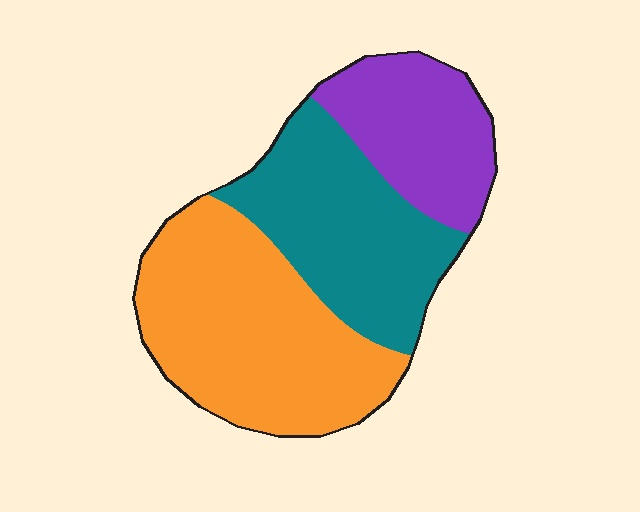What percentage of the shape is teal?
Teal covers about 35% of the shape.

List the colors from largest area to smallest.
From largest to smallest: orange, teal, purple.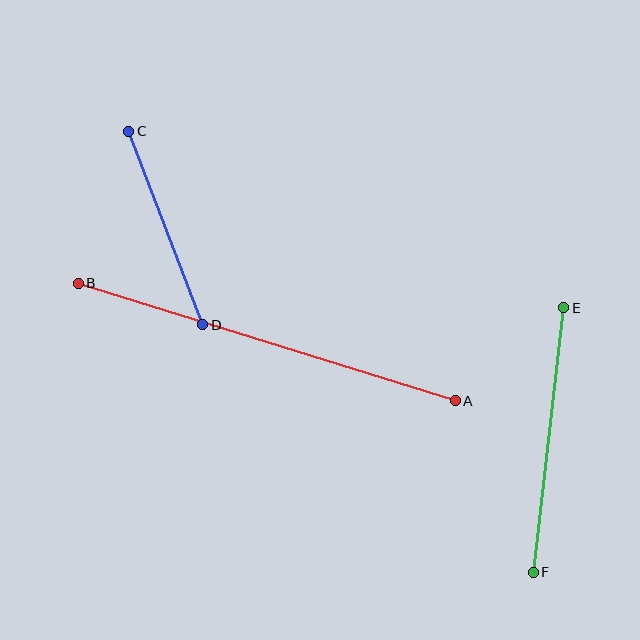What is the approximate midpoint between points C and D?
The midpoint is at approximately (166, 228) pixels.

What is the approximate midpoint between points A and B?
The midpoint is at approximately (267, 342) pixels.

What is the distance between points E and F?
The distance is approximately 266 pixels.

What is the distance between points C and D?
The distance is approximately 207 pixels.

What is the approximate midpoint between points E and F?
The midpoint is at approximately (549, 440) pixels.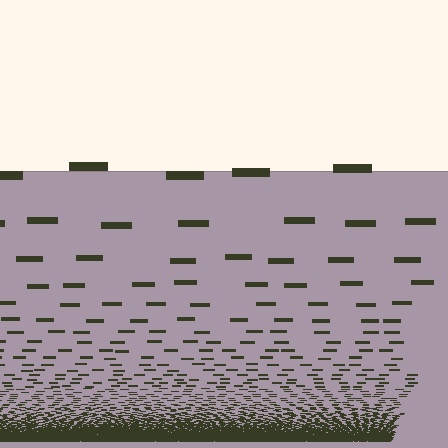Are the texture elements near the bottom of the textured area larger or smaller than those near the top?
Smaller. The gradient is inverted — elements near the bottom are smaller and denser.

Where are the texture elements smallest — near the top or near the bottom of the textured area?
Near the bottom.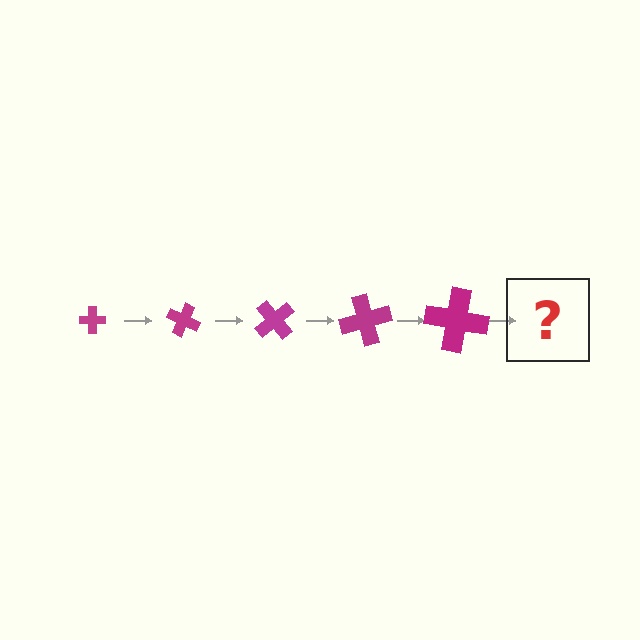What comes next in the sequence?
The next element should be a cross, larger than the previous one and rotated 125 degrees from the start.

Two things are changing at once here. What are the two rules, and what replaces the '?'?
The two rules are that the cross grows larger each step and it rotates 25 degrees each step. The '?' should be a cross, larger than the previous one and rotated 125 degrees from the start.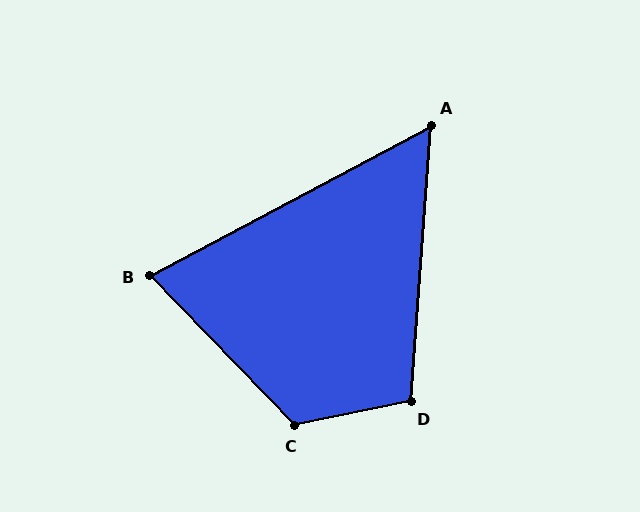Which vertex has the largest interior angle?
C, at approximately 122 degrees.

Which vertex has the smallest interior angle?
A, at approximately 58 degrees.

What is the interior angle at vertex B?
Approximately 74 degrees (acute).